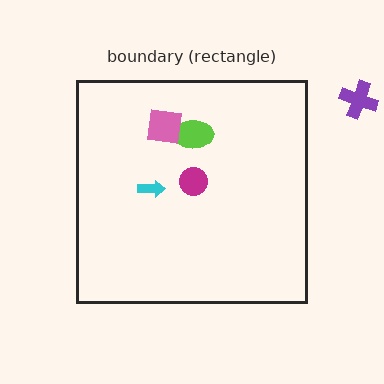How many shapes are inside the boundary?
4 inside, 1 outside.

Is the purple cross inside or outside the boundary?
Outside.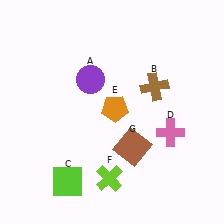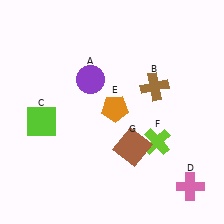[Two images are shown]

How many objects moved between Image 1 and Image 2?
3 objects moved between the two images.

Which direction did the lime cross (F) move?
The lime cross (F) moved right.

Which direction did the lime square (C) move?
The lime square (C) moved up.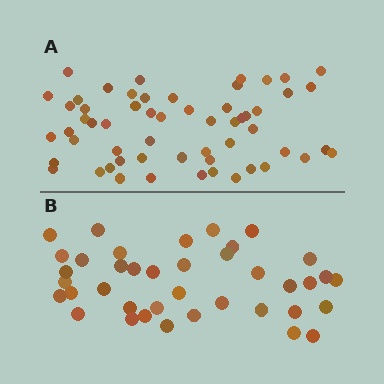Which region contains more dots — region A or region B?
Region A (the top region) has more dots.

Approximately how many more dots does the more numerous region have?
Region A has approximately 20 more dots than region B.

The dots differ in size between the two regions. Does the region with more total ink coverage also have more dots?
No. Region B has more total ink coverage because its dots are larger, but region A actually contains more individual dots. Total area can be misleading — the number of items is what matters here.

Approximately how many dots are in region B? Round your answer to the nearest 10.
About 40 dots. (The exact count is 39, which rounds to 40.)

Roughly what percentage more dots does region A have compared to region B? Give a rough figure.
About 45% more.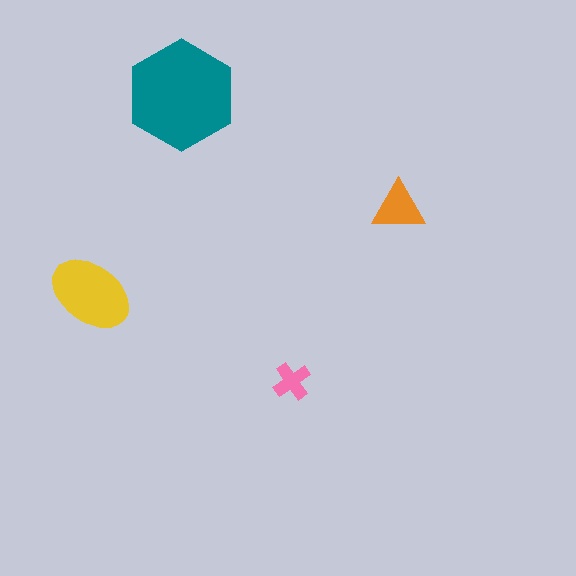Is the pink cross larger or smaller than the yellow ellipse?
Smaller.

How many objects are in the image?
There are 4 objects in the image.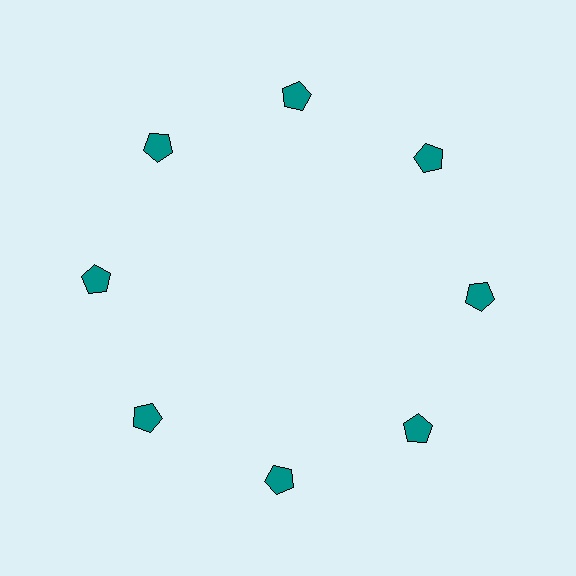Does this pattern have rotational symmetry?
Yes, this pattern has 8-fold rotational symmetry. It looks the same after rotating 45 degrees around the center.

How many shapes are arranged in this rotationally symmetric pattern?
There are 8 shapes, arranged in 8 groups of 1.